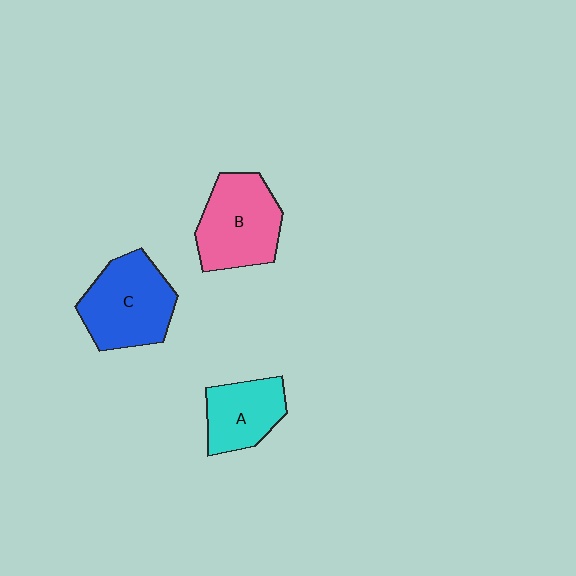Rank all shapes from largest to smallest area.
From largest to smallest: C (blue), B (pink), A (cyan).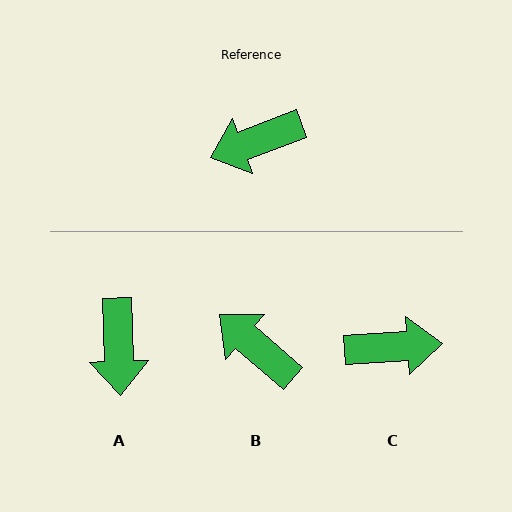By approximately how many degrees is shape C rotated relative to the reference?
Approximately 163 degrees counter-clockwise.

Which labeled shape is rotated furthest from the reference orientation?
C, about 163 degrees away.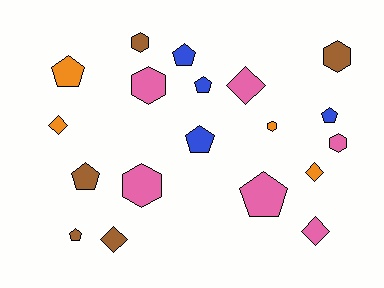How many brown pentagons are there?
There are 2 brown pentagons.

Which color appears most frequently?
Pink, with 6 objects.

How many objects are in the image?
There are 19 objects.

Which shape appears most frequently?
Pentagon, with 8 objects.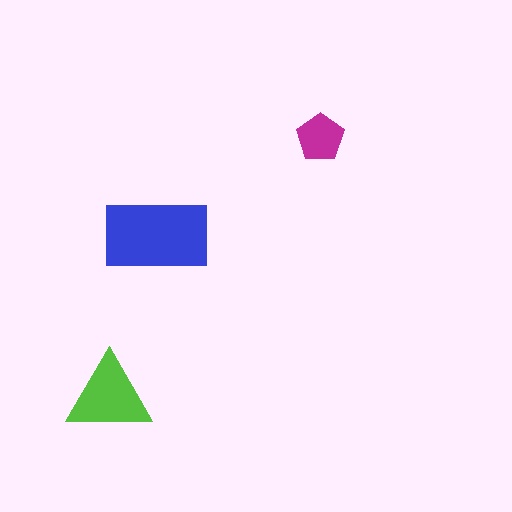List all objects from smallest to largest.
The magenta pentagon, the lime triangle, the blue rectangle.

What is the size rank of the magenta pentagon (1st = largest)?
3rd.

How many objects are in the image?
There are 3 objects in the image.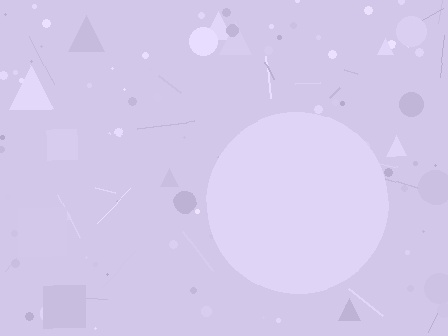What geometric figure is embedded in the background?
A circle is embedded in the background.